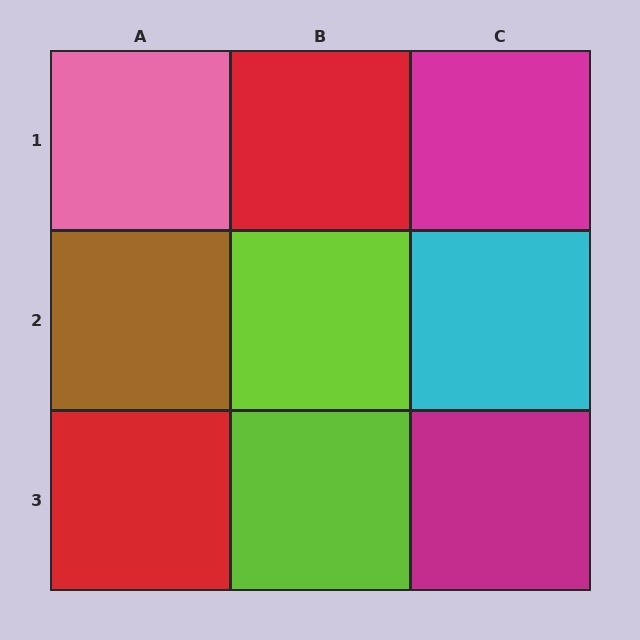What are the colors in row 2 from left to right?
Brown, lime, cyan.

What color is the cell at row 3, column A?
Red.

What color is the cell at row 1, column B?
Red.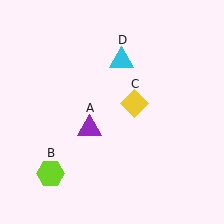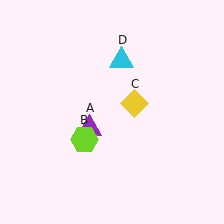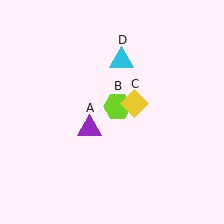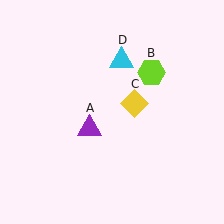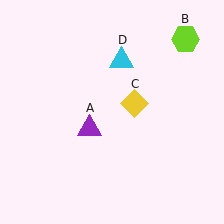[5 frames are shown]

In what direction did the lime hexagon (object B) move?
The lime hexagon (object B) moved up and to the right.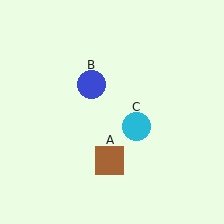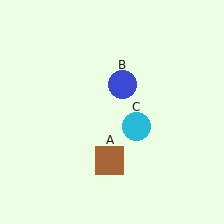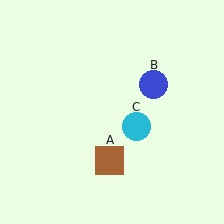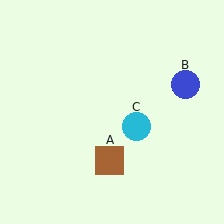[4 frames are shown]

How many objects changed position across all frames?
1 object changed position: blue circle (object B).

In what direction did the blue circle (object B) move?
The blue circle (object B) moved right.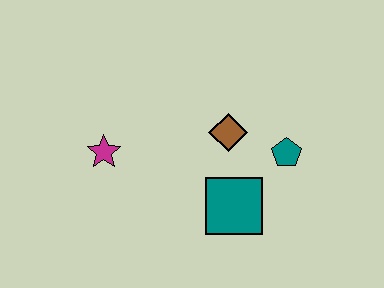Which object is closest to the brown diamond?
The teal pentagon is closest to the brown diamond.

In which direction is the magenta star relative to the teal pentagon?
The magenta star is to the left of the teal pentagon.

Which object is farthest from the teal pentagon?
The magenta star is farthest from the teal pentagon.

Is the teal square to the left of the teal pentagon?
Yes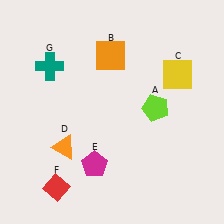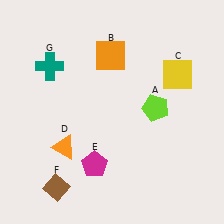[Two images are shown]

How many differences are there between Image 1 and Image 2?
There is 1 difference between the two images.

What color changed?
The diamond (F) changed from red in Image 1 to brown in Image 2.